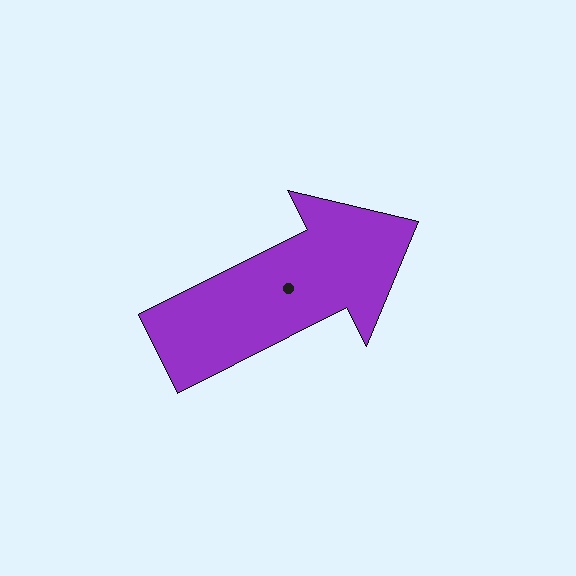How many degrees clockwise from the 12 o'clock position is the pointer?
Approximately 63 degrees.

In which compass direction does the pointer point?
Northeast.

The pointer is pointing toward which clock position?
Roughly 2 o'clock.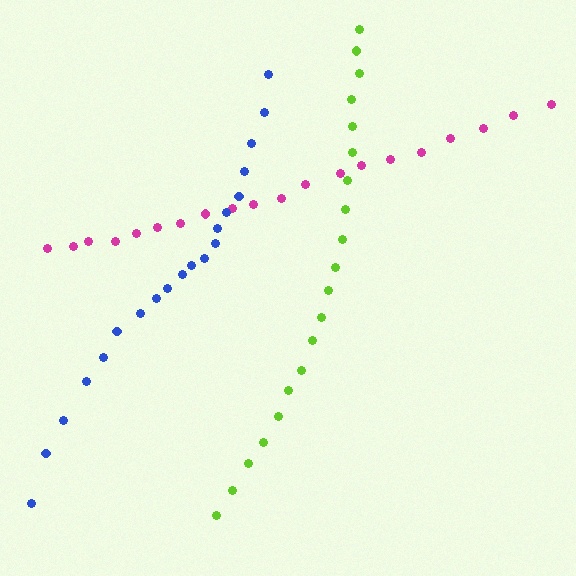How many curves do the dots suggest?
There are 3 distinct paths.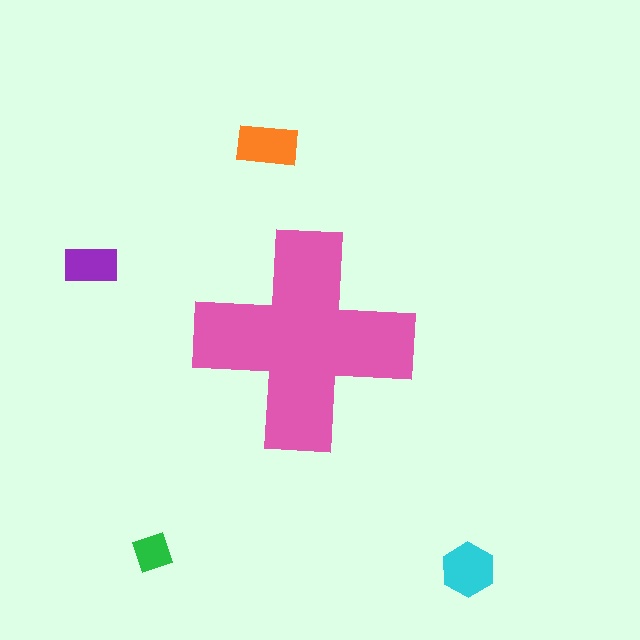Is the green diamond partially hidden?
No, the green diamond is fully visible.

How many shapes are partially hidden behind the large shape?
0 shapes are partially hidden.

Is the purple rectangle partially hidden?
No, the purple rectangle is fully visible.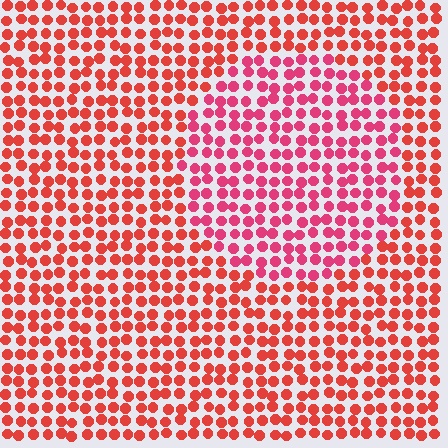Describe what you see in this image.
The image is filled with small red elements in a uniform arrangement. A circle-shaped region is visible where the elements are tinted to a slightly different hue, forming a subtle color boundary.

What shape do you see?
I see a circle.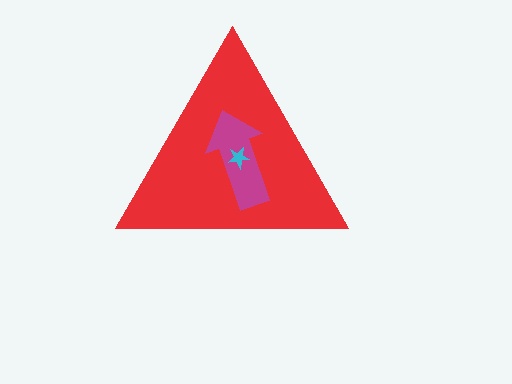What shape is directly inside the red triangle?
The magenta arrow.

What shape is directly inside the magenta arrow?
The cyan star.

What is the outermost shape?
The red triangle.